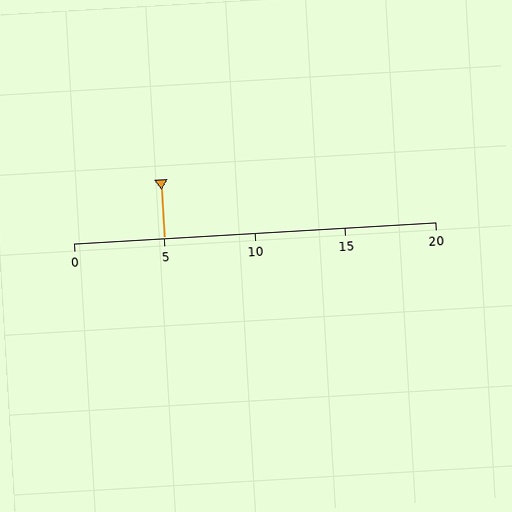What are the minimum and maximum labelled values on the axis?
The axis runs from 0 to 20.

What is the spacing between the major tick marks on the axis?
The major ticks are spaced 5 apart.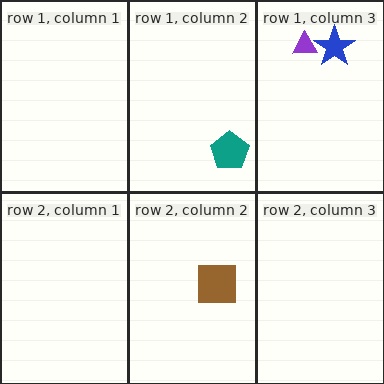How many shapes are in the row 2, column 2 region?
1.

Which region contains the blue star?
The row 1, column 3 region.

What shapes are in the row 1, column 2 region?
The teal pentagon.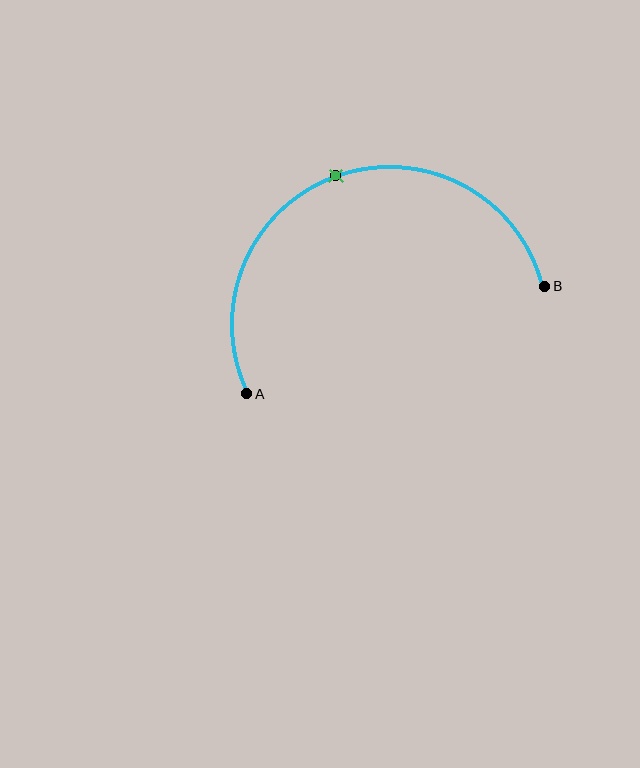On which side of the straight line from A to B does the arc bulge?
The arc bulges above the straight line connecting A and B.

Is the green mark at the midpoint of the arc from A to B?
Yes. The green mark lies on the arc at equal arc-length from both A and B — it is the arc midpoint.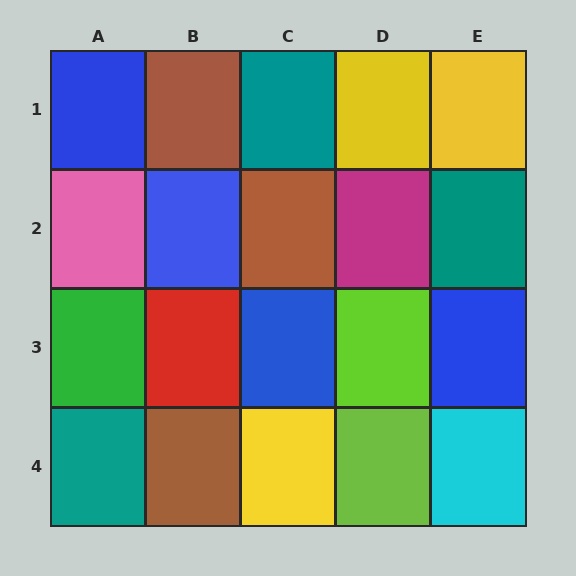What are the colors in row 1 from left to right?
Blue, brown, teal, yellow, yellow.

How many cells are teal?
3 cells are teal.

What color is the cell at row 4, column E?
Cyan.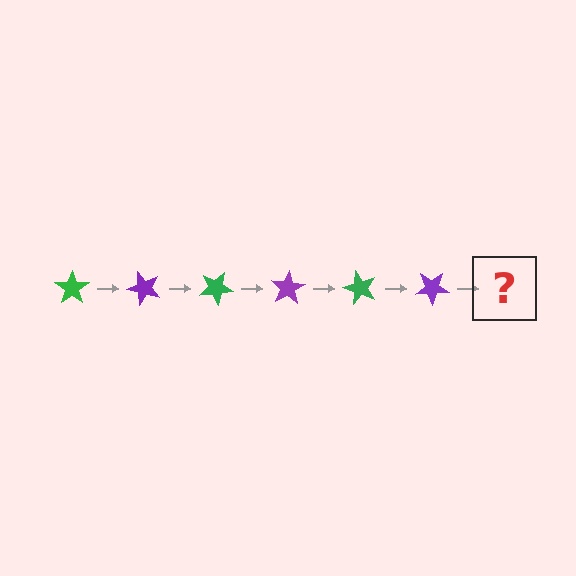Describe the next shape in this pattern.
It should be a green star, rotated 300 degrees from the start.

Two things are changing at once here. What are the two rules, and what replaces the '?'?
The two rules are that it rotates 50 degrees each step and the color cycles through green and purple. The '?' should be a green star, rotated 300 degrees from the start.